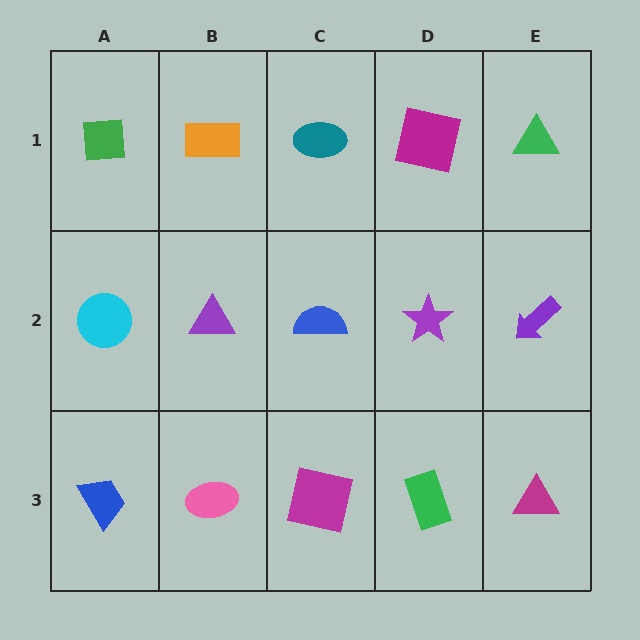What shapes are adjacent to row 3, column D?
A purple star (row 2, column D), a magenta square (row 3, column C), a magenta triangle (row 3, column E).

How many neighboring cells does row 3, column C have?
3.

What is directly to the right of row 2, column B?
A blue semicircle.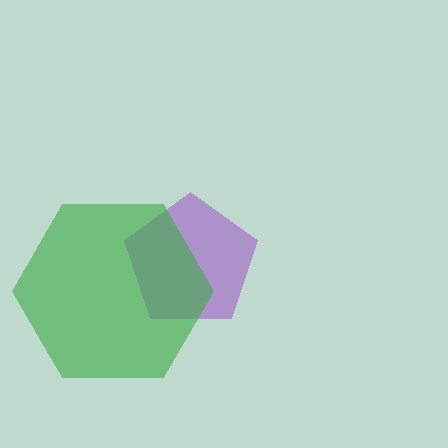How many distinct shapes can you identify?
There are 2 distinct shapes: a purple pentagon, a green hexagon.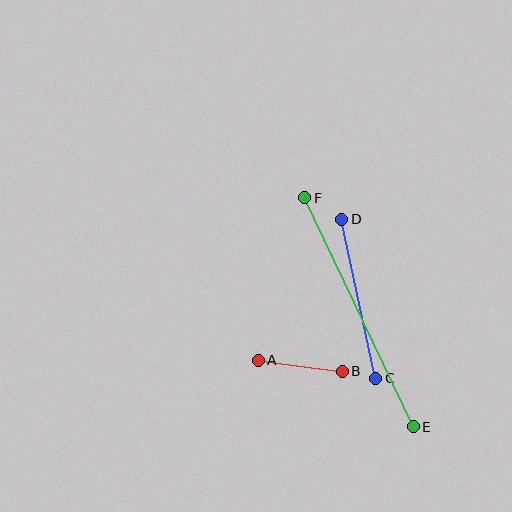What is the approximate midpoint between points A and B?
The midpoint is at approximately (300, 366) pixels.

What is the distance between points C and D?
The distance is approximately 163 pixels.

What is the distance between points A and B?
The distance is approximately 85 pixels.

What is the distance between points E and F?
The distance is approximately 253 pixels.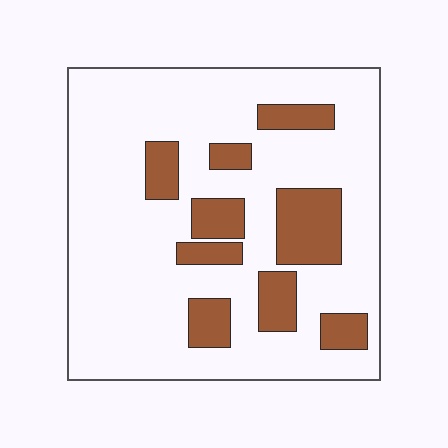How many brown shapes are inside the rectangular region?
9.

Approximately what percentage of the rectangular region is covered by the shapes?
Approximately 20%.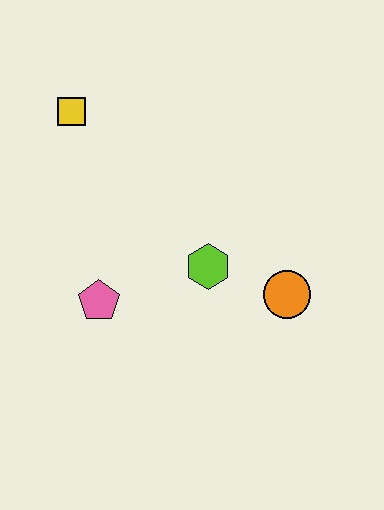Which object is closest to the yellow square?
The pink pentagon is closest to the yellow square.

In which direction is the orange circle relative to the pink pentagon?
The orange circle is to the right of the pink pentagon.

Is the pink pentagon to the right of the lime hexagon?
No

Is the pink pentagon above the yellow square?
No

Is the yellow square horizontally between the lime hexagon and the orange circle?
No